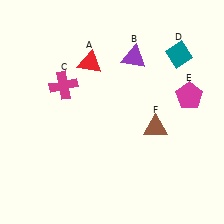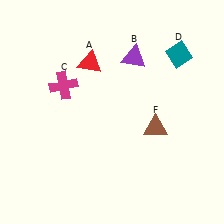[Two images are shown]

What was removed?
The magenta pentagon (E) was removed in Image 2.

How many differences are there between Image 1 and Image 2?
There is 1 difference between the two images.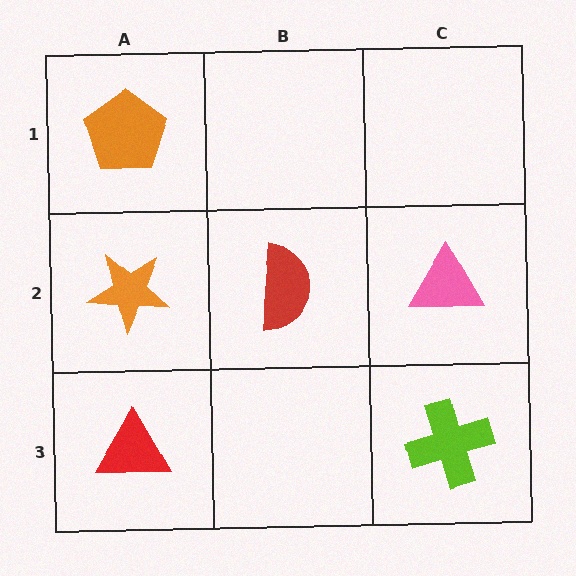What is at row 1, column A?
An orange pentagon.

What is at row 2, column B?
A red semicircle.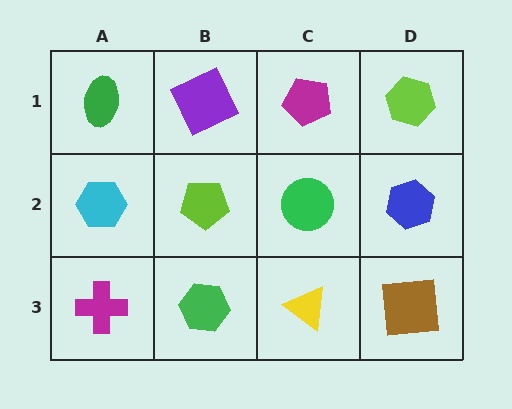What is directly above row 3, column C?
A green circle.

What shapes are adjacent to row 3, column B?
A lime pentagon (row 2, column B), a magenta cross (row 3, column A), a yellow triangle (row 3, column C).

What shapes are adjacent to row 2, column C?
A magenta pentagon (row 1, column C), a yellow triangle (row 3, column C), a lime pentagon (row 2, column B), a blue hexagon (row 2, column D).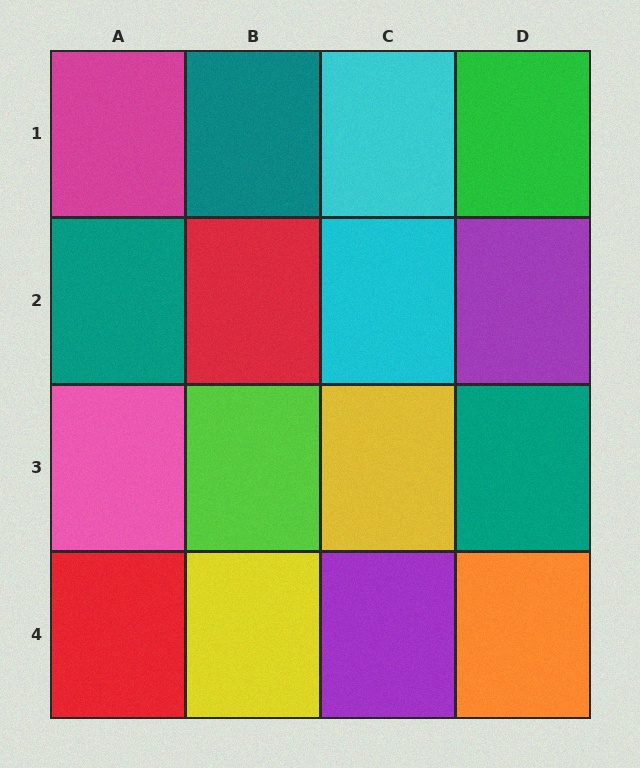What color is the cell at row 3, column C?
Yellow.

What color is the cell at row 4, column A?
Red.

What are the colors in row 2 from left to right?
Teal, red, cyan, purple.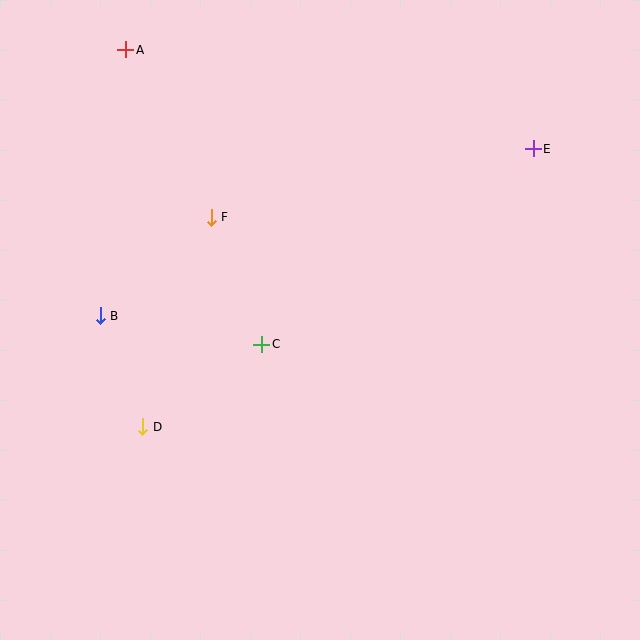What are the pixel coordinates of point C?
Point C is at (262, 344).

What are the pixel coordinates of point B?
Point B is at (100, 316).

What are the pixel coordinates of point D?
Point D is at (143, 427).